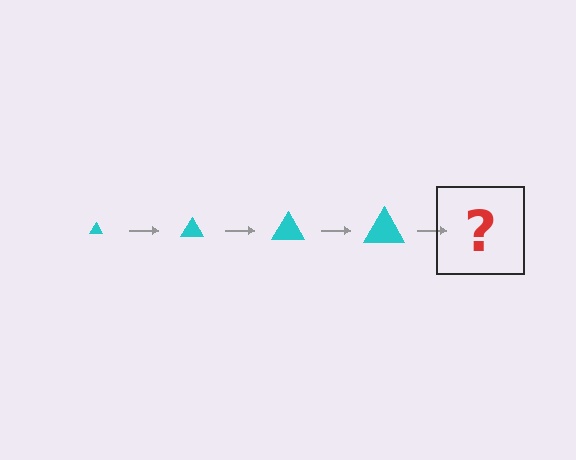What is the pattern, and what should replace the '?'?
The pattern is that the triangle gets progressively larger each step. The '?' should be a cyan triangle, larger than the previous one.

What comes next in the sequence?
The next element should be a cyan triangle, larger than the previous one.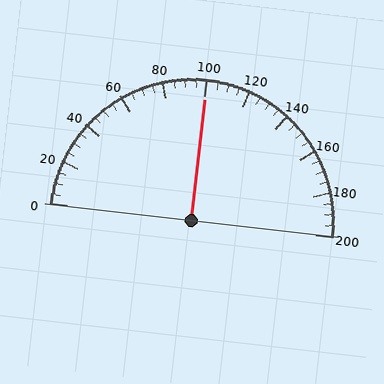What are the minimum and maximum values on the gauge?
The gauge ranges from 0 to 200.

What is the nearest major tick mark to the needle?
The nearest major tick mark is 100.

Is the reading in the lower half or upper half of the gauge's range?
The reading is in the upper half of the range (0 to 200).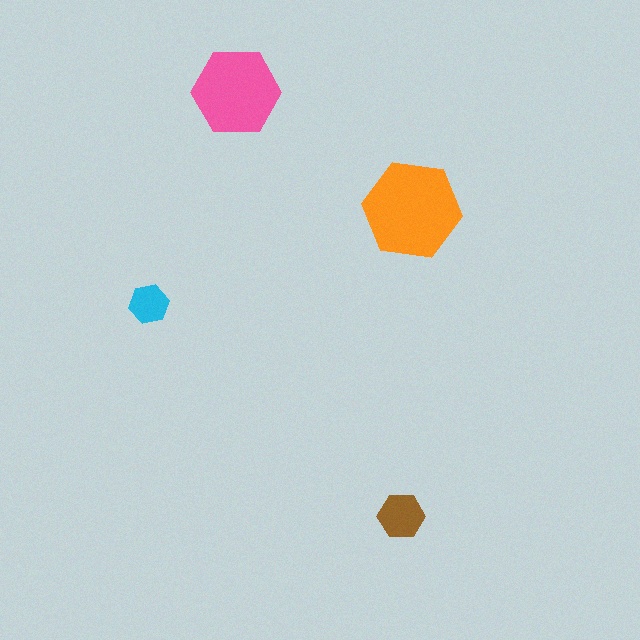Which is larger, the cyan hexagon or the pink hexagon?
The pink one.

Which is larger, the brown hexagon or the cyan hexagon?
The brown one.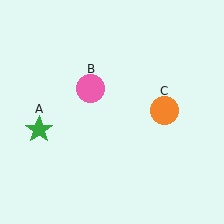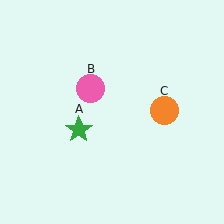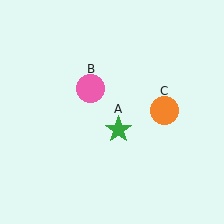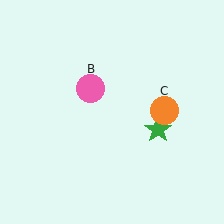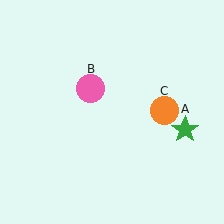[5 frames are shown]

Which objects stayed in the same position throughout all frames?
Pink circle (object B) and orange circle (object C) remained stationary.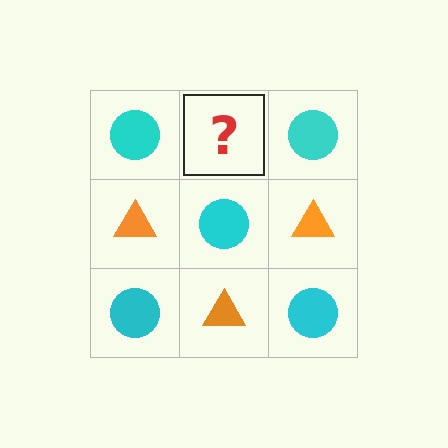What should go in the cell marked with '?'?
The missing cell should contain an orange triangle.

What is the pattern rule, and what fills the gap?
The rule is that it alternates cyan circle and orange triangle in a checkerboard pattern. The gap should be filled with an orange triangle.